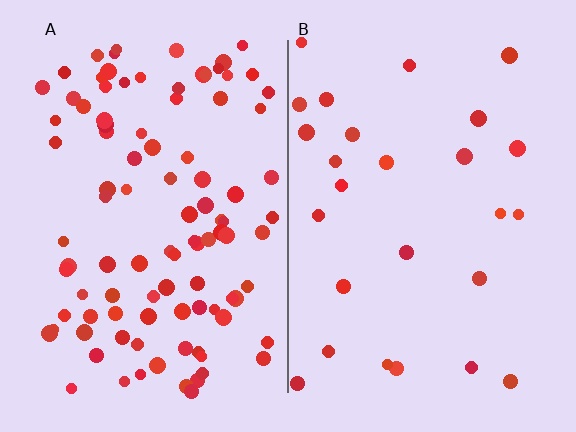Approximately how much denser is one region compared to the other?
Approximately 3.8× — region A over region B.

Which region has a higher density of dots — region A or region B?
A (the left).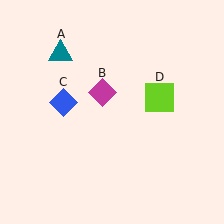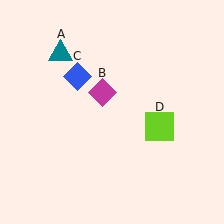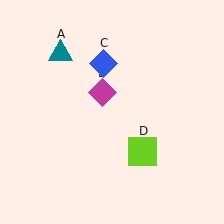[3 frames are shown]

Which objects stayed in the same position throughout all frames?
Teal triangle (object A) and magenta diamond (object B) remained stationary.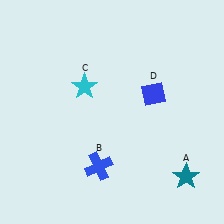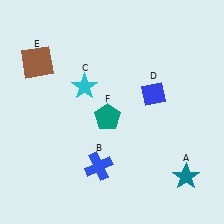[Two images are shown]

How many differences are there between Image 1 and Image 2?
There are 2 differences between the two images.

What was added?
A brown square (E), a teal pentagon (F) were added in Image 2.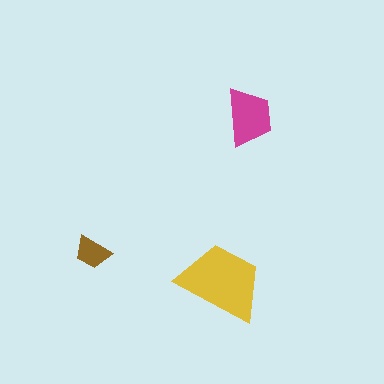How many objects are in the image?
There are 3 objects in the image.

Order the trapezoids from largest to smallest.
the yellow one, the magenta one, the brown one.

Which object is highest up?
The magenta trapezoid is topmost.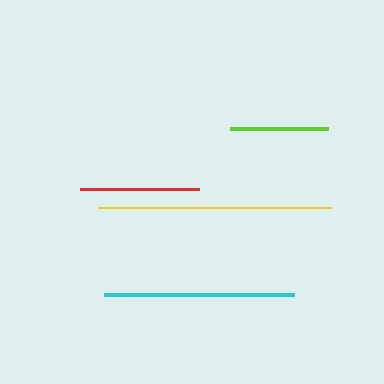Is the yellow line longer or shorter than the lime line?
The yellow line is longer than the lime line.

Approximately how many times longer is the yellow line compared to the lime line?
The yellow line is approximately 2.4 times the length of the lime line.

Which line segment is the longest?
The yellow line is the longest at approximately 233 pixels.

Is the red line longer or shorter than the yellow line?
The yellow line is longer than the red line.